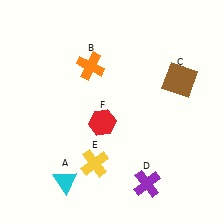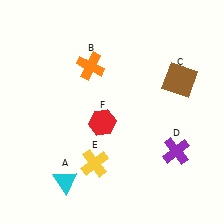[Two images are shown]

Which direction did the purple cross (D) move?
The purple cross (D) moved up.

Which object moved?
The purple cross (D) moved up.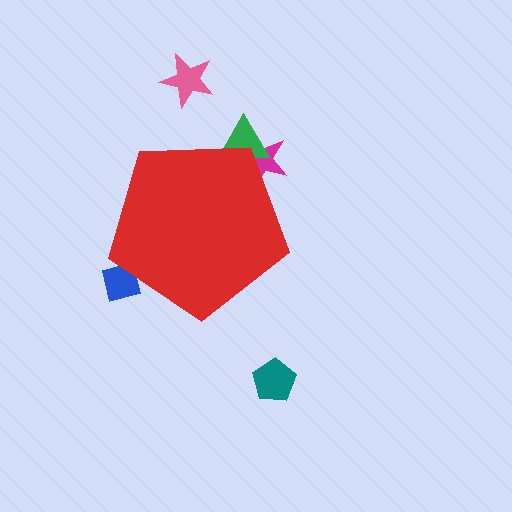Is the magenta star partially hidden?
Yes, the magenta star is partially hidden behind the red pentagon.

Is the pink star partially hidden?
No, the pink star is fully visible.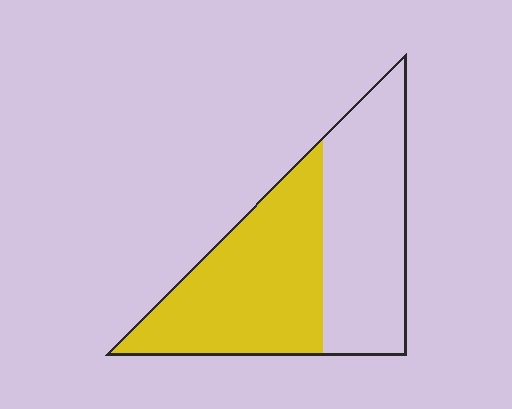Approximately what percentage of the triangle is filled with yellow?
Approximately 50%.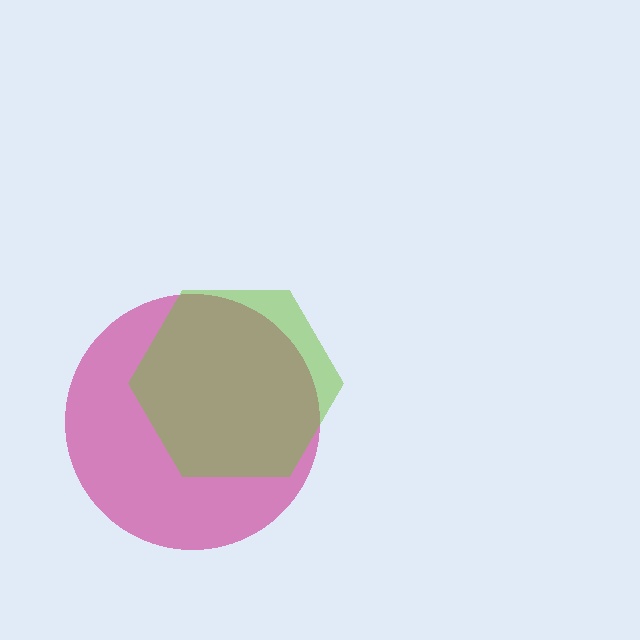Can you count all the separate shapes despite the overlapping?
Yes, there are 2 separate shapes.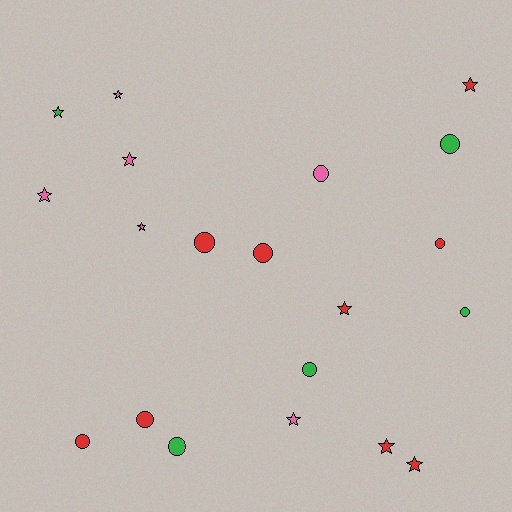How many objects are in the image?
There are 20 objects.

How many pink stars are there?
There are 5 pink stars.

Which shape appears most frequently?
Circle, with 10 objects.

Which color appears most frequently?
Red, with 9 objects.